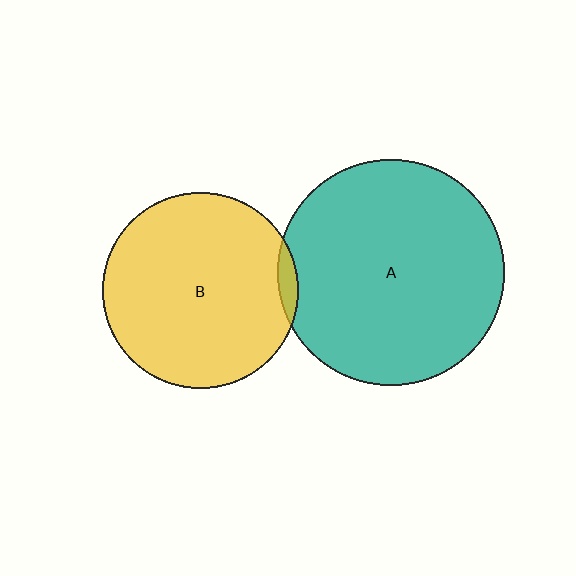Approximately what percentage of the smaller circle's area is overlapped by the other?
Approximately 5%.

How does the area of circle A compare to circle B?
Approximately 1.3 times.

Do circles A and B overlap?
Yes.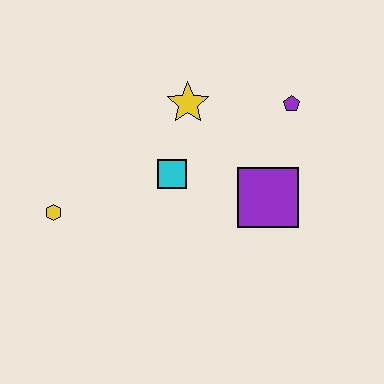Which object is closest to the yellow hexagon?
The cyan square is closest to the yellow hexagon.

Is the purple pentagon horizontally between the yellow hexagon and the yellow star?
No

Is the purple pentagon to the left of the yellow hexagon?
No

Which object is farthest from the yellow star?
The yellow hexagon is farthest from the yellow star.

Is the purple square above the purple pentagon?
No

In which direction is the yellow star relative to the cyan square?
The yellow star is above the cyan square.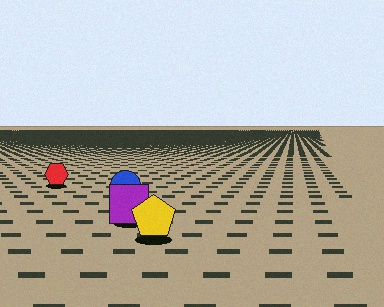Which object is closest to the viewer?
The yellow pentagon is closest. The texture marks near it are larger and more spread out.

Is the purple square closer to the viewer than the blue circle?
Yes. The purple square is closer — you can tell from the texture gradient: the ground texture is coarser near it.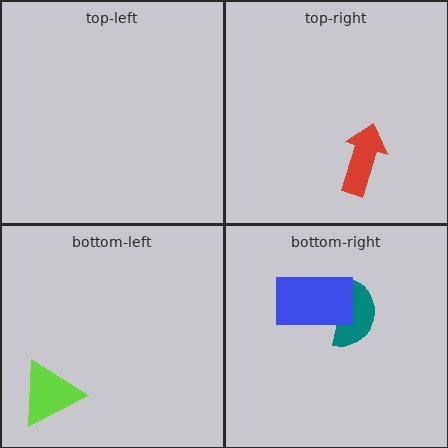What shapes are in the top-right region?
The red arrow.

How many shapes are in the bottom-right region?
2.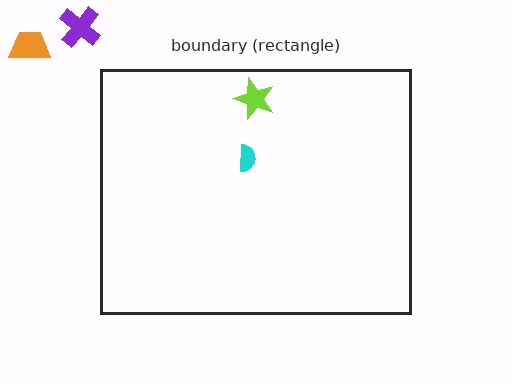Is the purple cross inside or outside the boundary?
Outside.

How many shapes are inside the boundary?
2 inside, 2 outside.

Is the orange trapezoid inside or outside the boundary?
Outside.